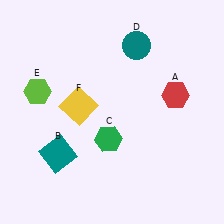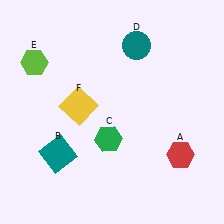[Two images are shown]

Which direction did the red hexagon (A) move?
The red hexagon (A) moved down.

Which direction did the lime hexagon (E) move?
The lime hexagon (E) moved up.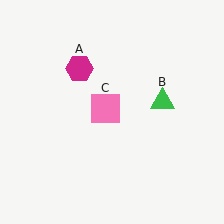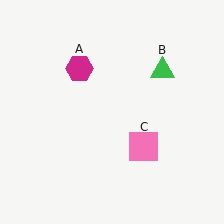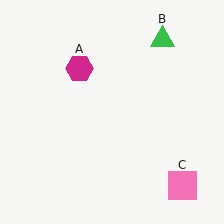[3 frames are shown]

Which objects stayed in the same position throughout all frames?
Magenta hexagon (object A) remained stationary.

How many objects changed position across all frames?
2 objects changed position: green triangle (object B), pink square (object C).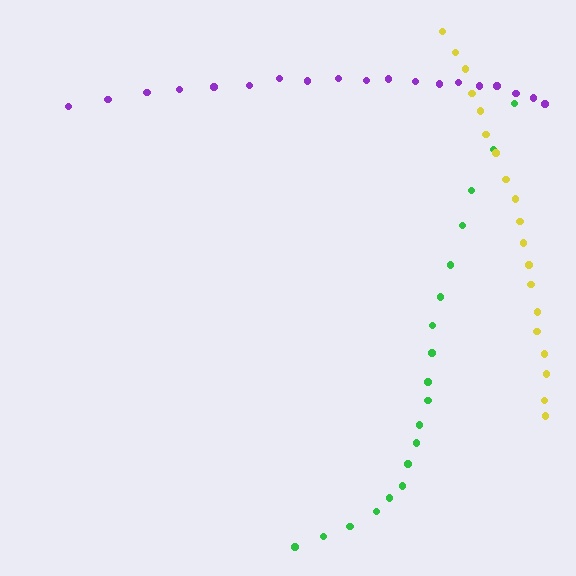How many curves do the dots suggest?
There are 3 distinct paths.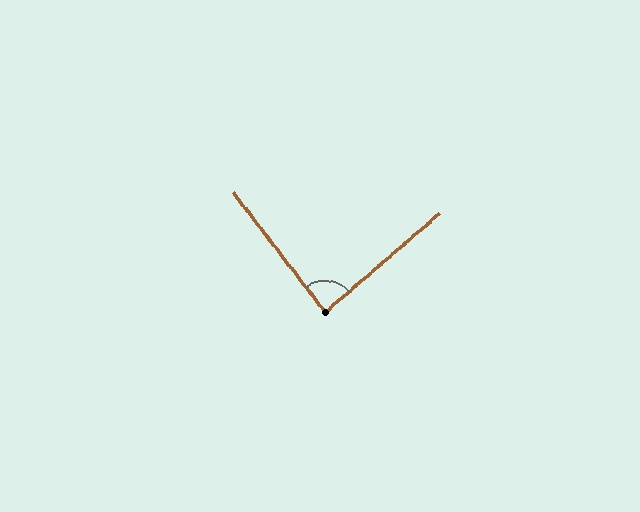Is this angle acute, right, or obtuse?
It is approximately a right angle.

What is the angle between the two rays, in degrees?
Approximately 87 degrees.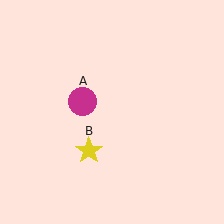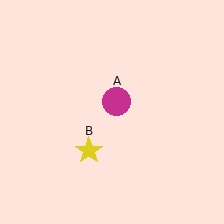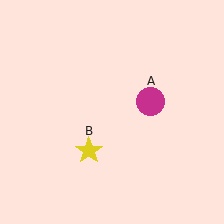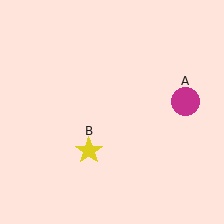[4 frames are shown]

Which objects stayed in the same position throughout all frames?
Yellow star (object B) remained stationary.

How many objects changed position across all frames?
1 object changed position: magenta circle (object A).